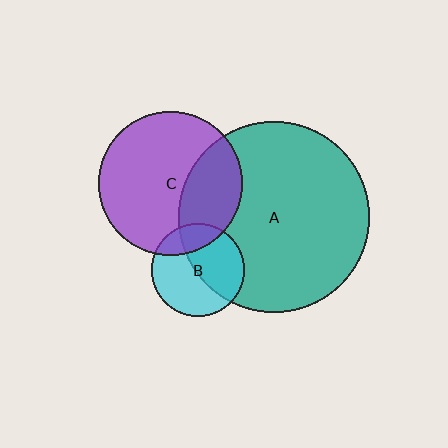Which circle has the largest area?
Circle A (teal).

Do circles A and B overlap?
Yes.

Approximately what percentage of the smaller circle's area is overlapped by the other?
Approximately 50%.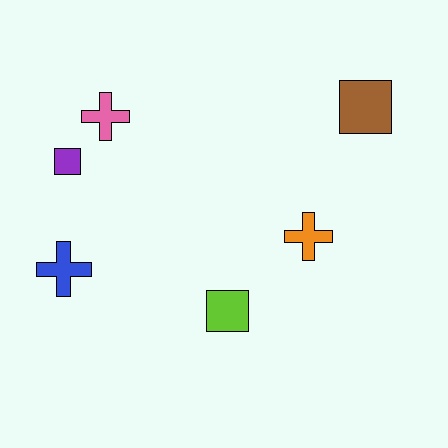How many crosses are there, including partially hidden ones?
There are 3 crosses.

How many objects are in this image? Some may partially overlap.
There are 6 objects.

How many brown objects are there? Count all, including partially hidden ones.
There is 1 brown object.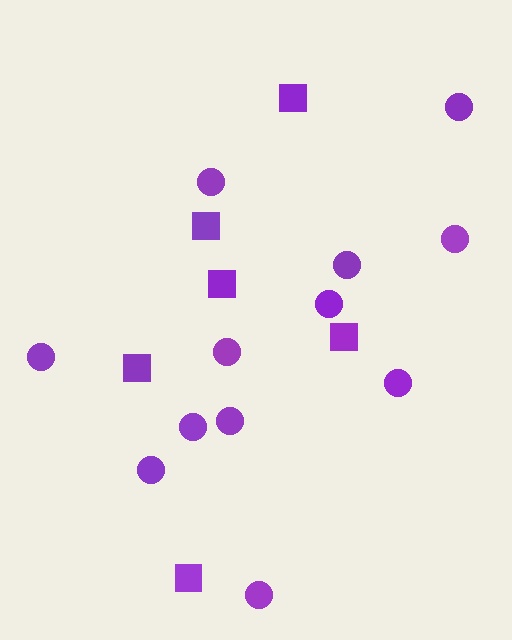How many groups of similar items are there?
There are 2 groups: one group of circles (12) and one group of squares (6).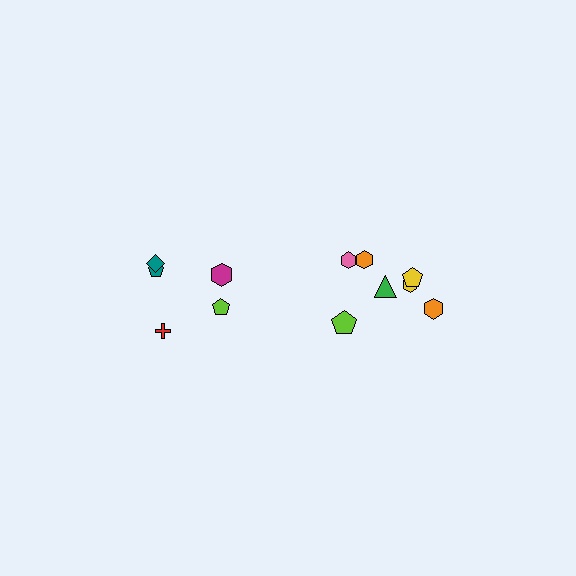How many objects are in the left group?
There are 5 objects.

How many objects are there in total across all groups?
There are 12 objects.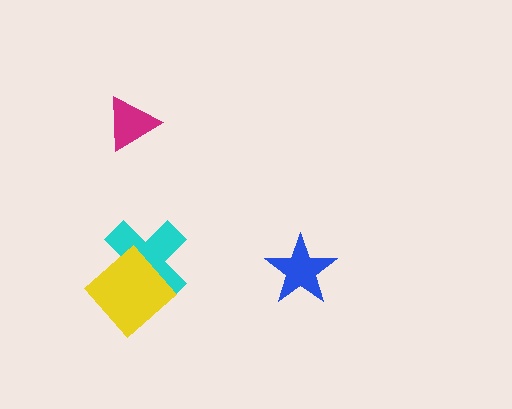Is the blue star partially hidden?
No, no other shape covers it.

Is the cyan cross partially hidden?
Yes, it is partially covered by another shape.